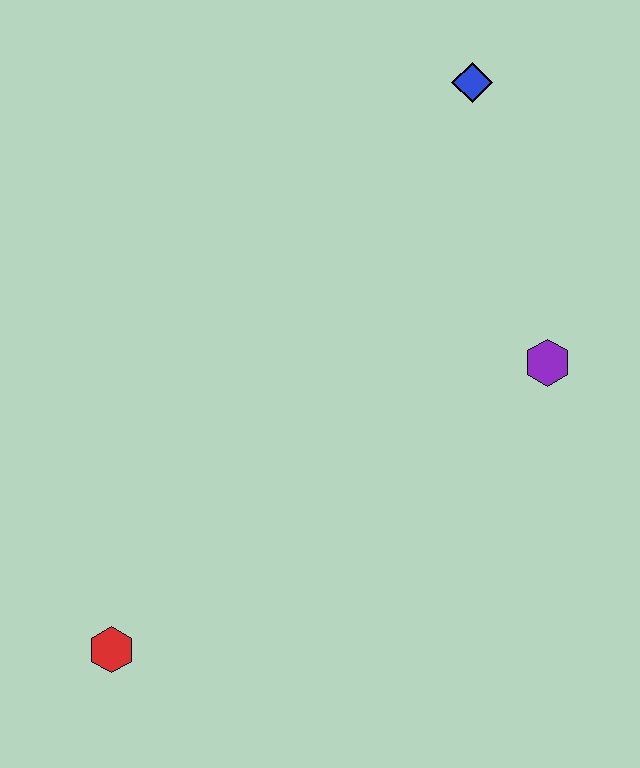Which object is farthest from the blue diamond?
The red hexagon is farthest from the blue diamond.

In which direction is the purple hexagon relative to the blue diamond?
The purple hexagon is below the blue diamond.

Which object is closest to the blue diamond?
The purple hexagon is closest to the blue diamond.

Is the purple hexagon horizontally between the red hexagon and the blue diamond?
No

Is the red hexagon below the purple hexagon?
Yes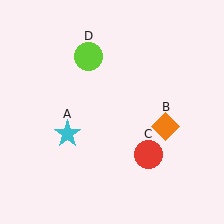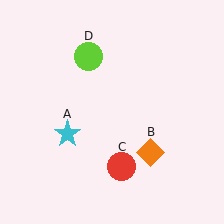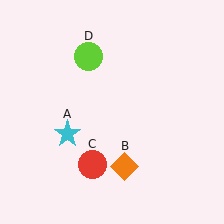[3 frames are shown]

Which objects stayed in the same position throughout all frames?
Cyan star (object A) and lime circle (object D) remained stationary.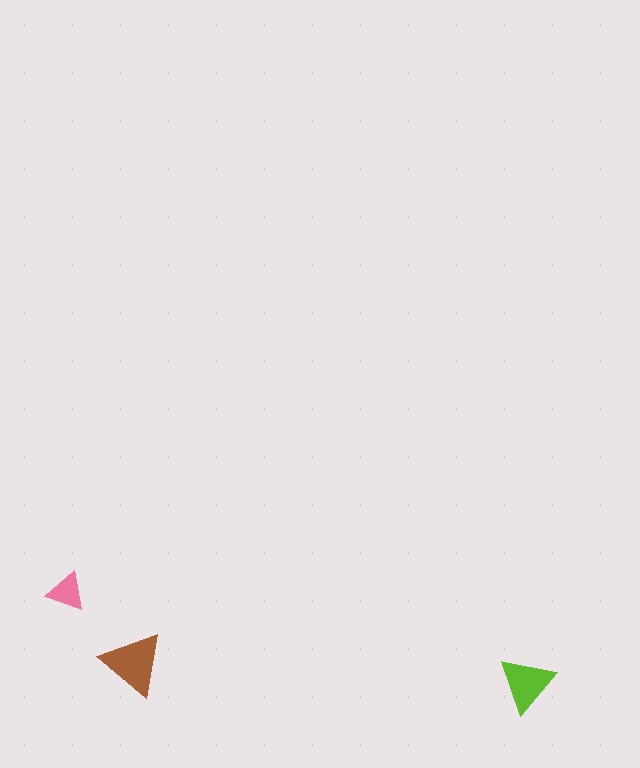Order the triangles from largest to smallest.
the brown one, the lime one, the pink one.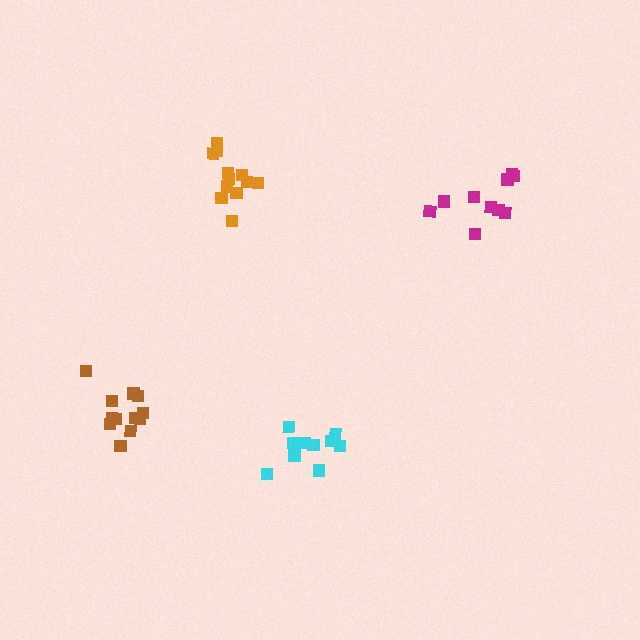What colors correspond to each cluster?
The clusters are colored: orange, cyan, magenta, brown.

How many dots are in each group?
Group 1: 12 dots, Group 2: 10 dots, Group 3: 10 dots, Group 4: 12 dots (44 total).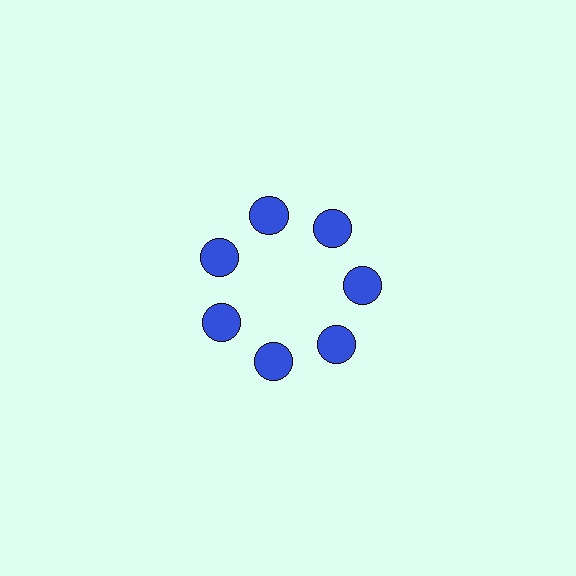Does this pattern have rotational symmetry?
Yes, this pattern has 7-fold rotational symmetry. It looks the same after rotating 51 degrees around the center.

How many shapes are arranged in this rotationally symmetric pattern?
There are 7 shapes, arranged in 7 groups of 1.